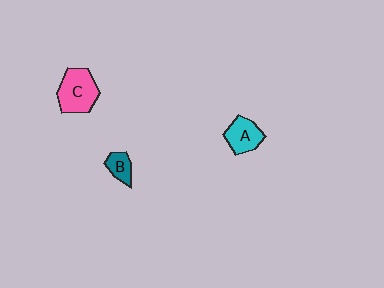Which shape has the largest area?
Shape C (pink).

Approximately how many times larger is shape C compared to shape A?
Approximately 1.4 times.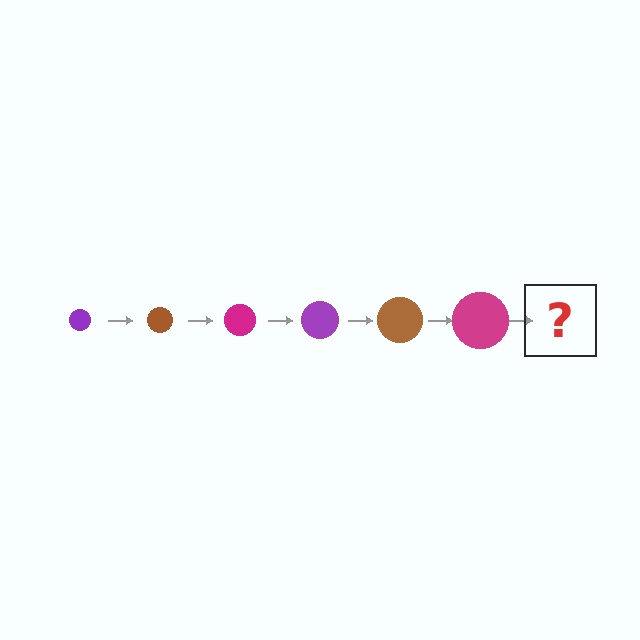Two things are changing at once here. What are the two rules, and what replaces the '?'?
The two rules are that the circle grows larger each step and the color cycles through purple, brown, and magenta. The '?' should be a purple circle, larger than the previous one.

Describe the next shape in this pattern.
It should be a purple circle, larger than the previous one.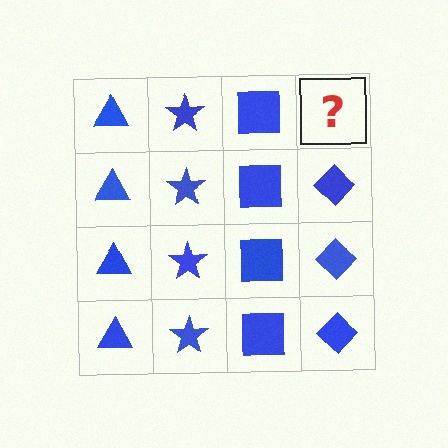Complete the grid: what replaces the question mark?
The question mark should be replaced with a blue diamond.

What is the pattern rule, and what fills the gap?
The rule is that each column has a consistent shape. The gap should be filled with a blue diamond.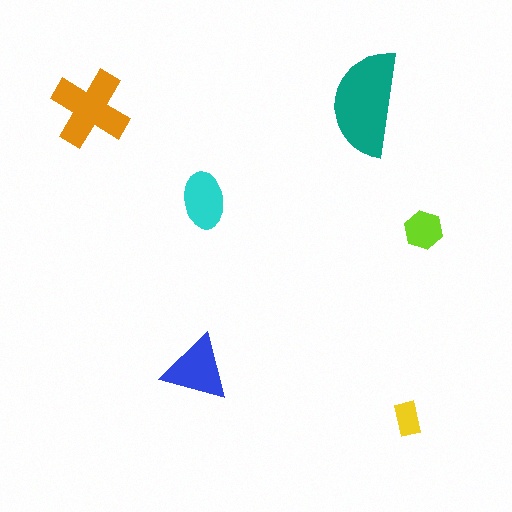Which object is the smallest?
The yellow rectangle.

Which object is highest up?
The teal semicircle is topmost.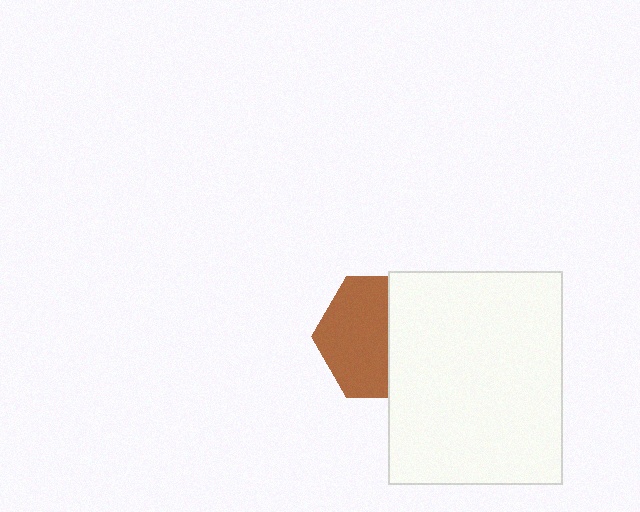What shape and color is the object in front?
The object in front is a white rectangle.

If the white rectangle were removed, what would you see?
You would see the complete brown hexagon.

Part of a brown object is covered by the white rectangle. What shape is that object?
It is a hexagon.